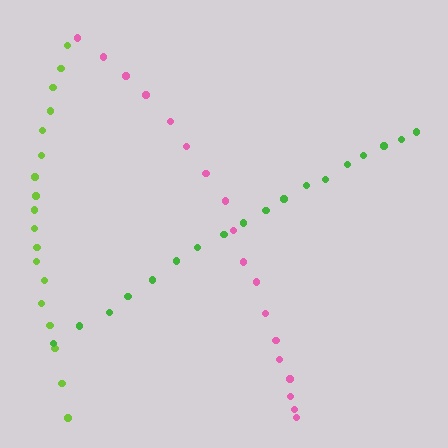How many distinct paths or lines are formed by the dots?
There are 3 distinct paths.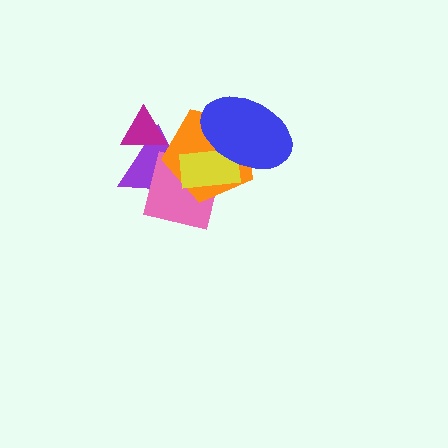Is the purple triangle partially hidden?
Yes, it is partially covered by another shape.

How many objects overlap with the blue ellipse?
2 objects overlap with the blue ellipse.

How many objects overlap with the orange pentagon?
4 objects overlap with the orange pentagon.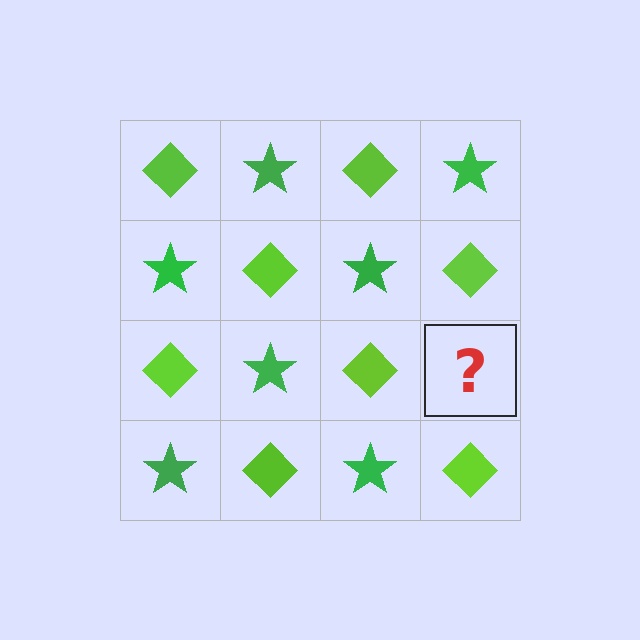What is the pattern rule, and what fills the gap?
The rule is that it alternates lime diamond and green star in a checkerboard pattern. The gap should be filled with a green star.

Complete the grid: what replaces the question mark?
The question mark should be replaced with a green star.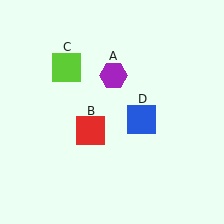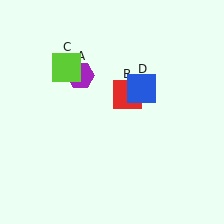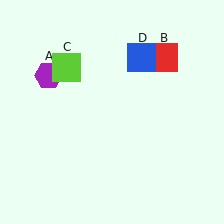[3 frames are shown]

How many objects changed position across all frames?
3 objects changed position: purple hexagon (object A), red square (object B), blue square (object D).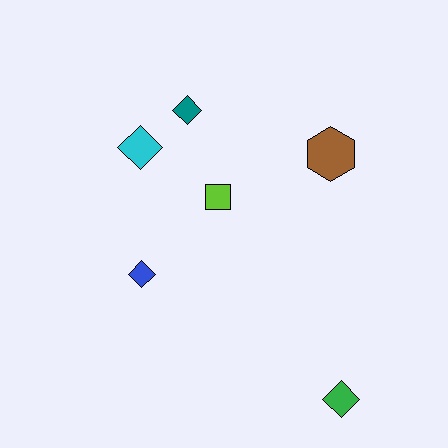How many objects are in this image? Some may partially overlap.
There are 6 objects.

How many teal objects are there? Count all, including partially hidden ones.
There is 1 teal object.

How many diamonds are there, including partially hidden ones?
There are 4 diamonds.